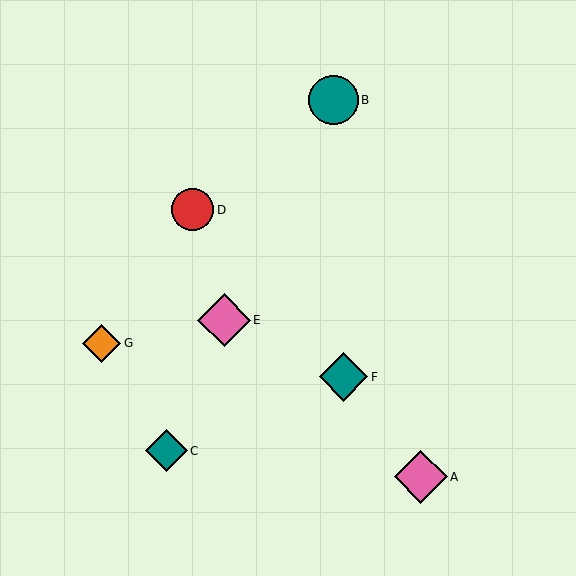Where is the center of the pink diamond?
The center of the pink diamond is at (421, 477).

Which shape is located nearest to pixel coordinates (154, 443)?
The teal diamond (labeled C) at (166, 451) is nearest to that location.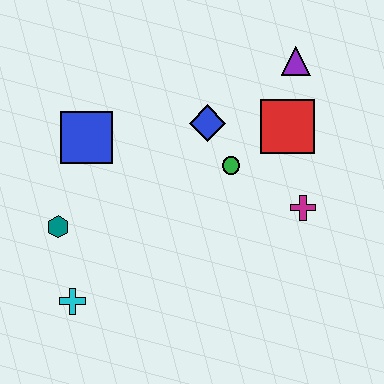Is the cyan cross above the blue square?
No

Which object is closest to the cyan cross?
The teal hexagon is closest to the cyan cross.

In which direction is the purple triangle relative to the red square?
The purple triangle is above the red square.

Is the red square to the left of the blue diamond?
No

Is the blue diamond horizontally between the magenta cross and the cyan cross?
Yes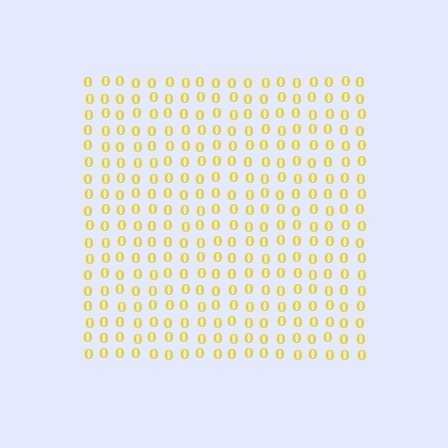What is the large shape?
The large shape is a square.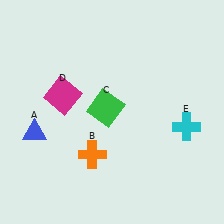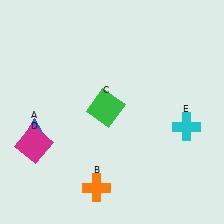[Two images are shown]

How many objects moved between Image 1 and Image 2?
2 objects moved between the two images.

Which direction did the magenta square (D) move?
The magenta square (D) moved down.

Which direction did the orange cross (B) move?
The orange cross (B) moved down.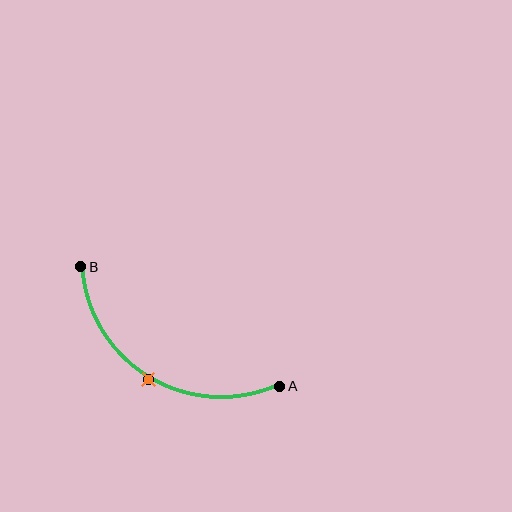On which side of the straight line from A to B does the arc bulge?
The arc bulges below the straight line connecting A and B.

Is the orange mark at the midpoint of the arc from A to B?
Yes. The orange mark lies on the arc at equal arc-length from both A and B — it is the arc midpoint.